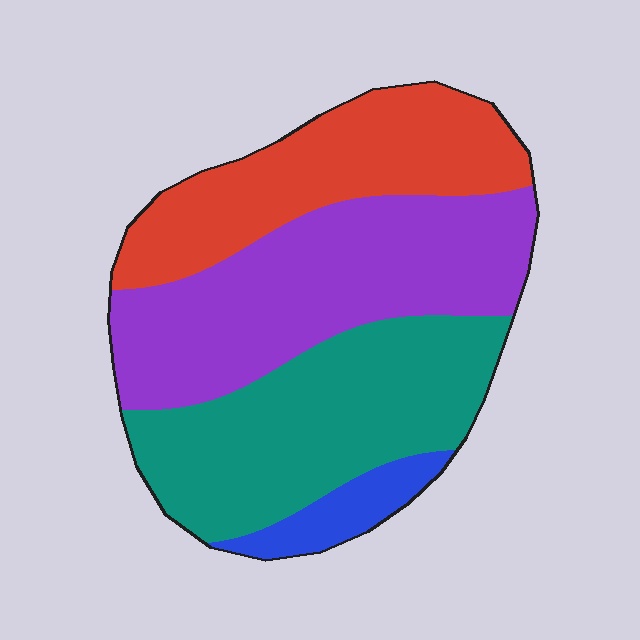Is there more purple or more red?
Purple.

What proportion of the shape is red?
Red covers about 25% of the shape.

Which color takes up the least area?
Blue, at roughly 5%.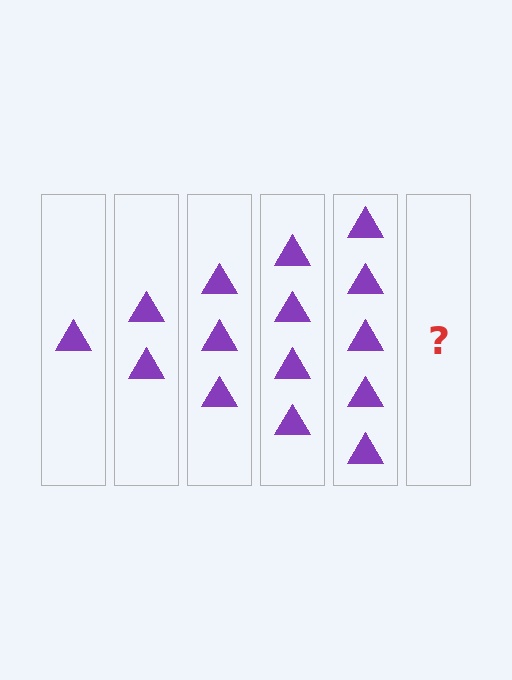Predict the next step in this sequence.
The next step is 6 triangles.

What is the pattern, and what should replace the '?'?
The pattern is that each step adds one more triangle. The '?' should be 6 triangles.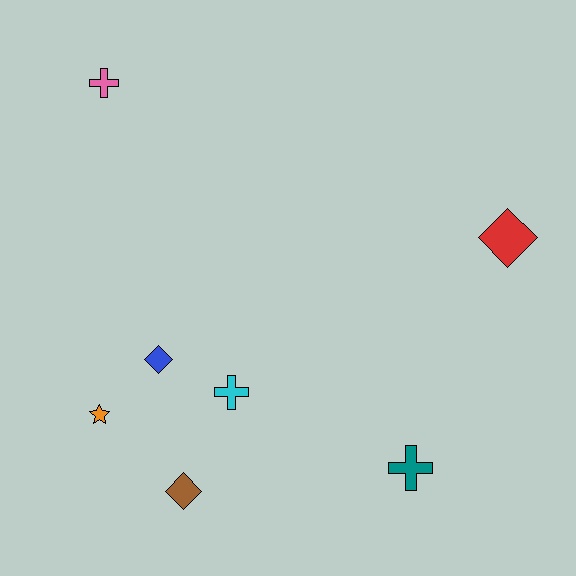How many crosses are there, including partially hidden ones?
There are 3 crosses.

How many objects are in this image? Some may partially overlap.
There are 7 objects.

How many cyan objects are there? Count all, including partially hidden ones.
There is 1 cyan object.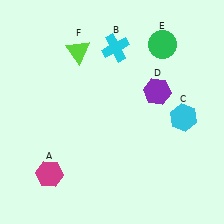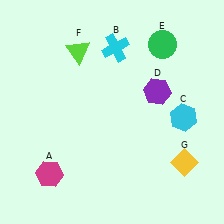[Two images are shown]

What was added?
A yellow diamond (G) was added in Image 2.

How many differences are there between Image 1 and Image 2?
There is 1 difference between the two images.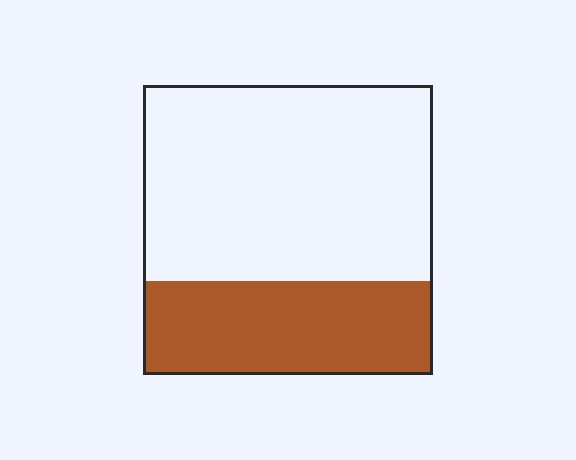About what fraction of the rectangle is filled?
About one third (1/3).